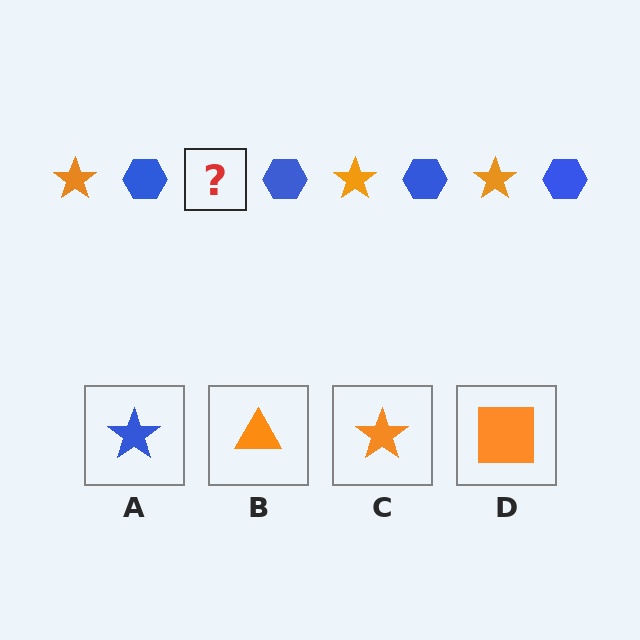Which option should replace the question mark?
Option C.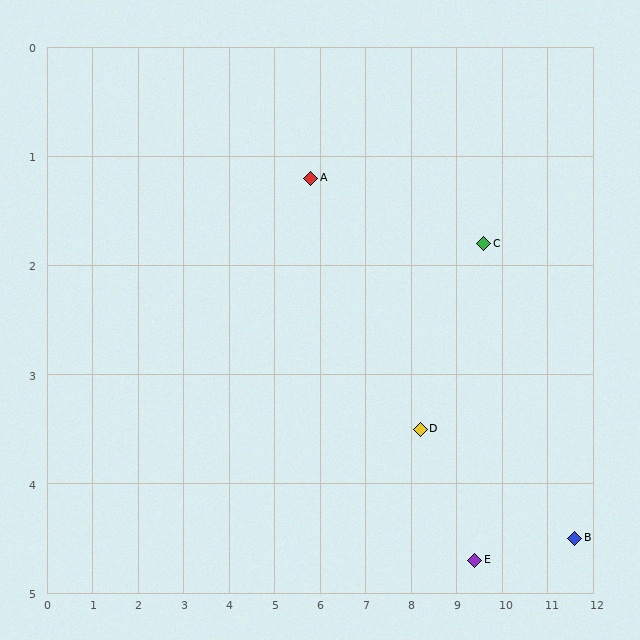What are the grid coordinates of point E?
Point E is at approximately (9.4, 4.7).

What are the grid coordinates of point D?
Point D is at approximately (8.2, 3.5).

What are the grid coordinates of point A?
Point A is at approximately (5.8, 1.2).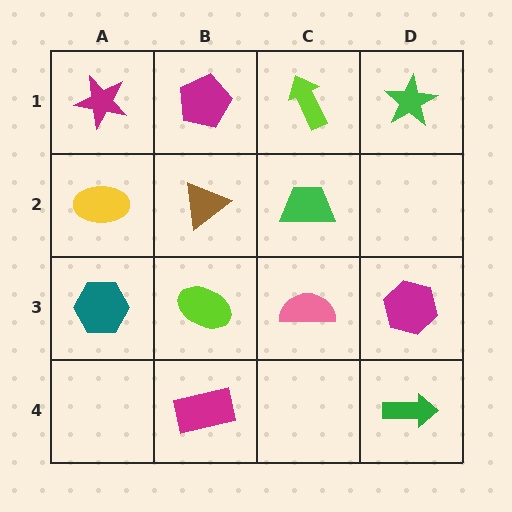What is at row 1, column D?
A green star.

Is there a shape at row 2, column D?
No, that cell is empty.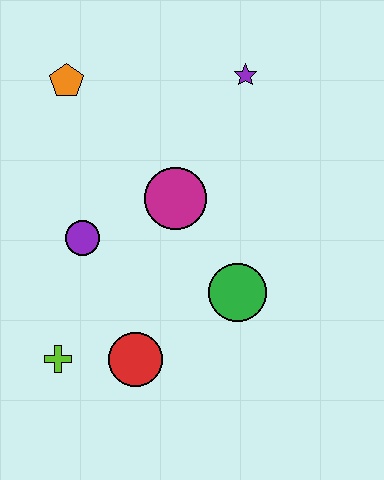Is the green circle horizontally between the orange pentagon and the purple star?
Yes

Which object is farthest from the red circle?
The purple star is farthest from the red circle.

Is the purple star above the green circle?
Yes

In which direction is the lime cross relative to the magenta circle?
The lime cross is below the magenta circle.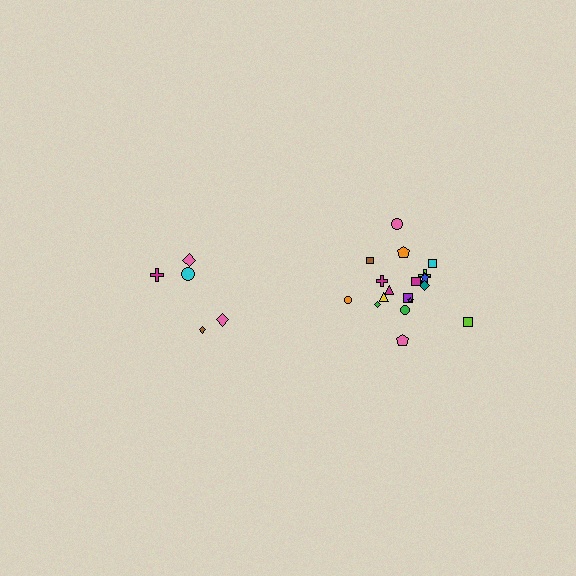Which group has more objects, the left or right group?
The right group.